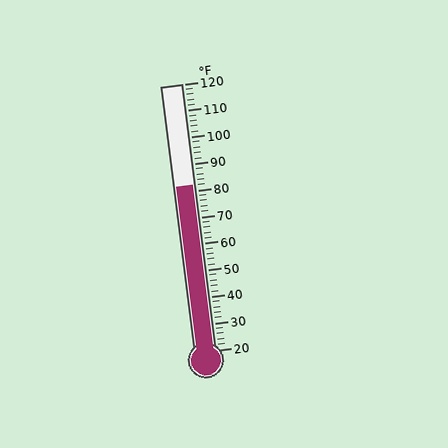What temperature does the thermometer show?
The thermometer shows approximately 82°F.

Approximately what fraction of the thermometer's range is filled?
The thermometer is filled to approximately 60% of its range.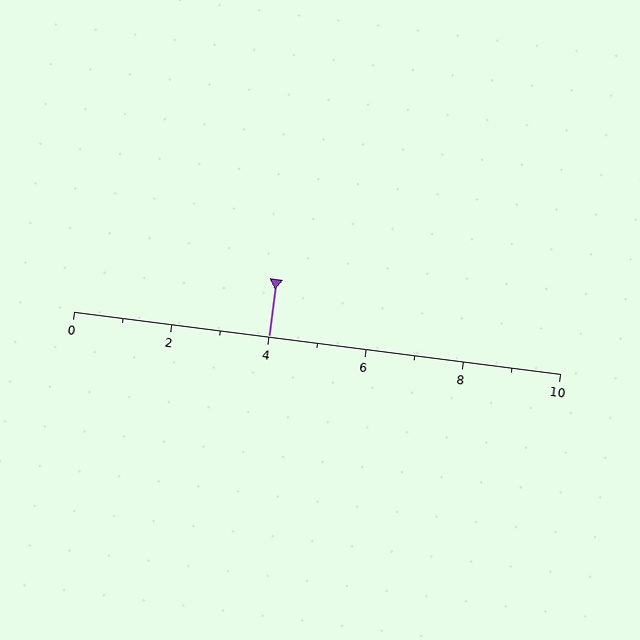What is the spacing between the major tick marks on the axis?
The major ticks are spaced 2 apart.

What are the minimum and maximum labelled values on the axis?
The axis runs from 0 to 10.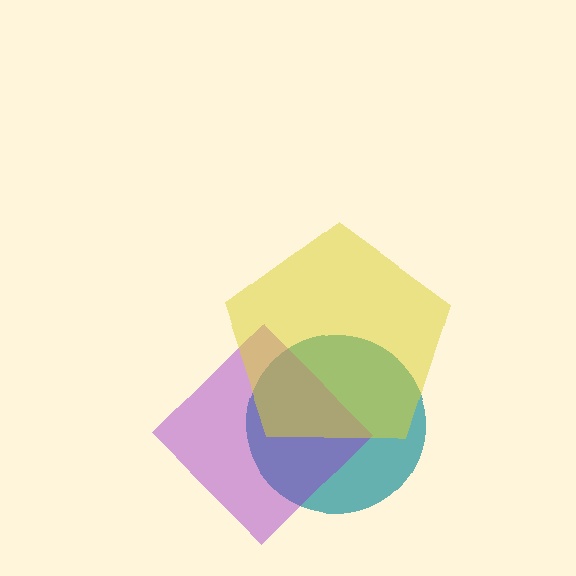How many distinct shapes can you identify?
There are 3 distinct shapes: a teal circle, a purple diamond, a yellow pentagon.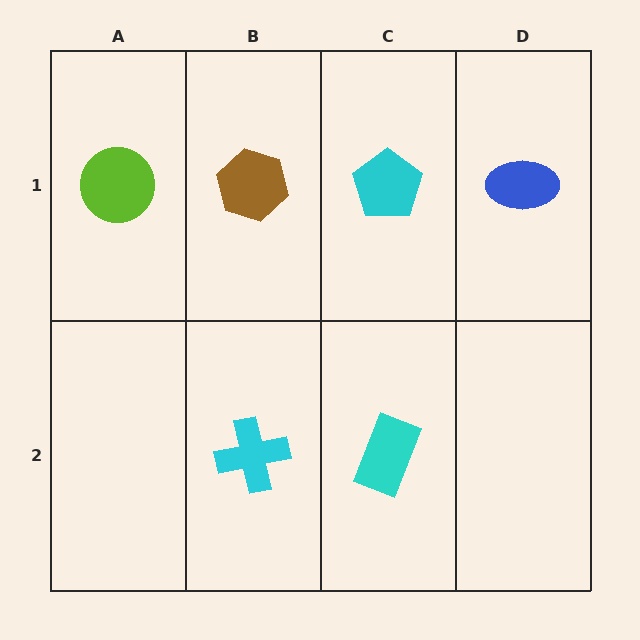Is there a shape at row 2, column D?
No, that cell is empty.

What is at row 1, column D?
A blue ellipse.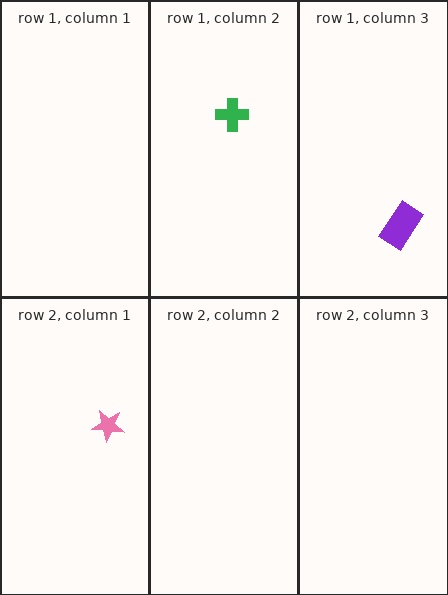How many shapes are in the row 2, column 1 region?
1.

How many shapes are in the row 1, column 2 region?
1.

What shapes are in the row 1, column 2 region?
The green cross.